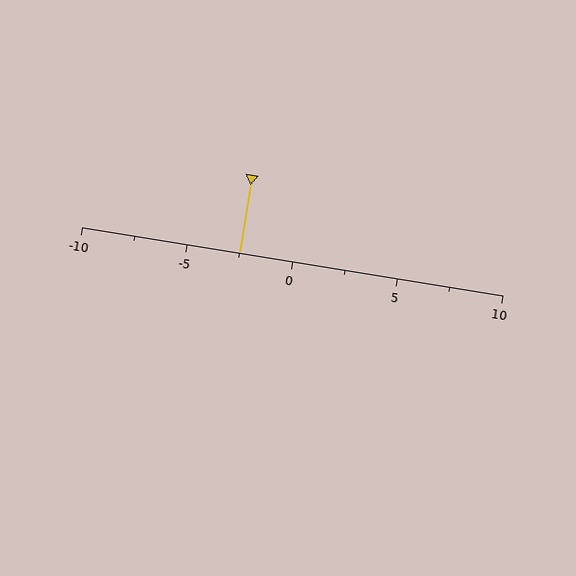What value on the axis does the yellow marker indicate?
The marker indicates approximately -2.5.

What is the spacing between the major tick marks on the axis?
The major ticks are spaced 5 apart.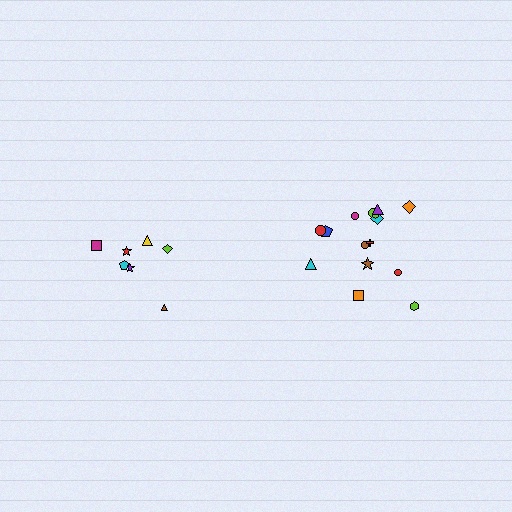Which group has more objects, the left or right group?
The right group.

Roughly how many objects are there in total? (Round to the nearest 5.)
Roughly 20 objects in total.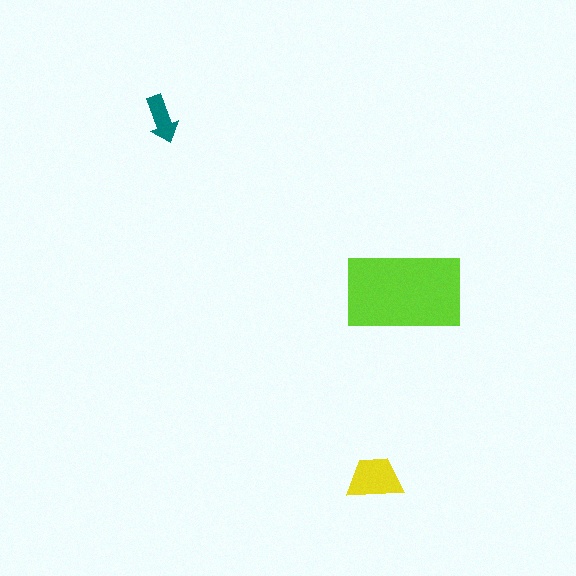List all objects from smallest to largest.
The teal arrow, the yellow trapezoid, the lime rectangle.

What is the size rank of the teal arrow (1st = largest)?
3rd.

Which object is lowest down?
The yellow trapezoid is bottommost.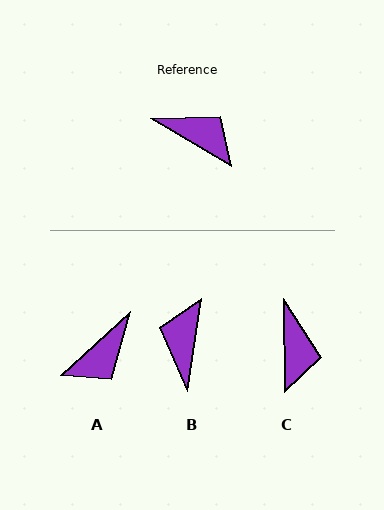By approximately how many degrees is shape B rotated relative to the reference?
Approximately 112 degrees counter-clockwise.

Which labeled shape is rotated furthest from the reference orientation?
B, about 112 degrees away.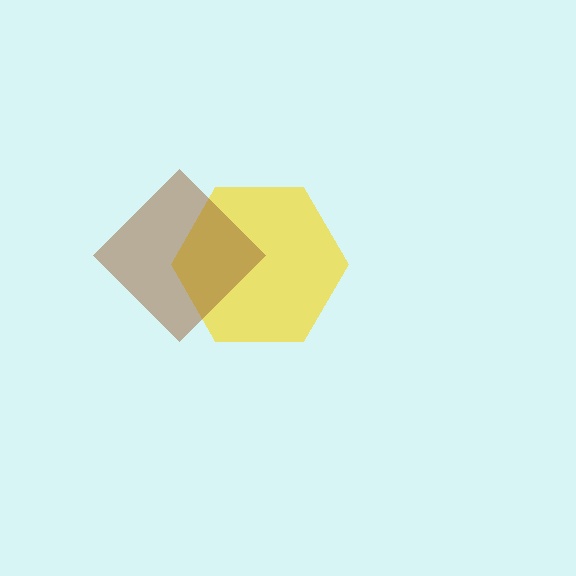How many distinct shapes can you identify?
There are 2 distinct shapes: a yellow hexagon, a brown diamond.